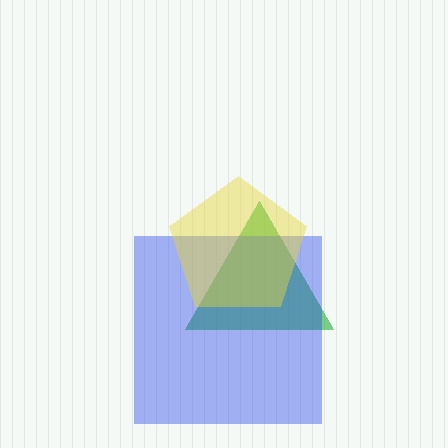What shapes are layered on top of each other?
The layered shapes are: a green triangle, a blue square, a yellow pentagon.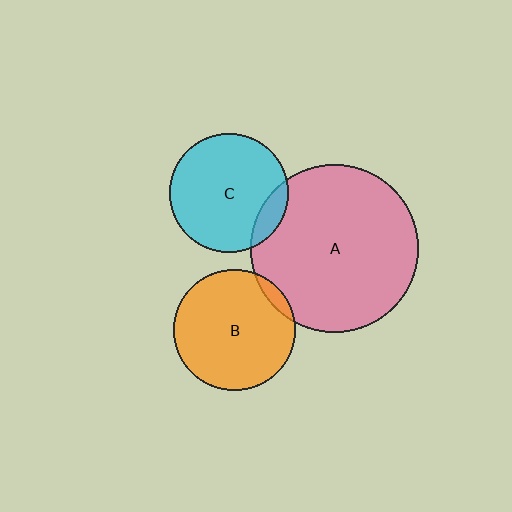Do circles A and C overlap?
Yes.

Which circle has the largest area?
Circle A (pink).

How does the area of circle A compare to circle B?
Approximately 1.9 times.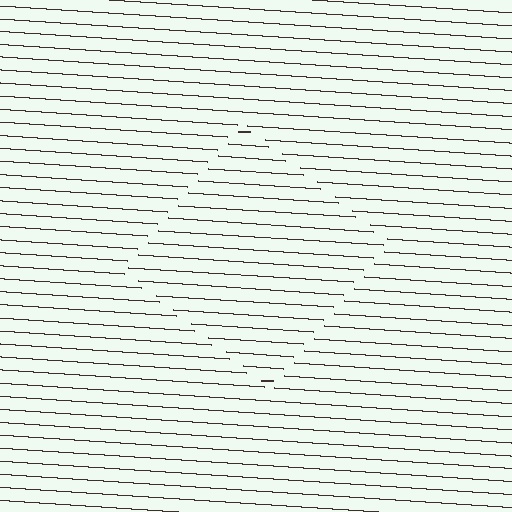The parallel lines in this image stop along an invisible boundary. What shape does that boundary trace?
An illusory square. The interior of the shape contains the same grating, shifted by half a period — the contour is defined by the phase discontinuity where line-ends from the inner and outer gratings abut.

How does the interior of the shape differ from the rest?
The interior of the shape contains the same grating, shifted by half a period — the contour is defined by the phase discontinuity where line-ends from the inner and outer gratings abut.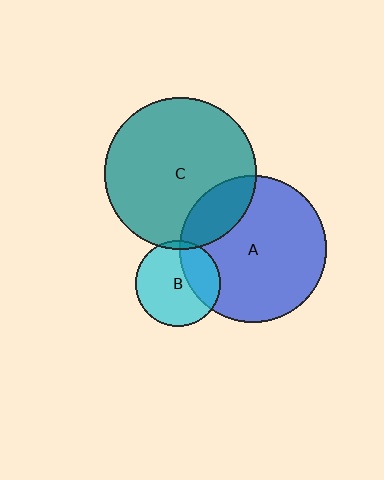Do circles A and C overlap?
Yes.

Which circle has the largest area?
Circle C (teal).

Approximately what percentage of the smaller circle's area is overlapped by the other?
Approximately 20%.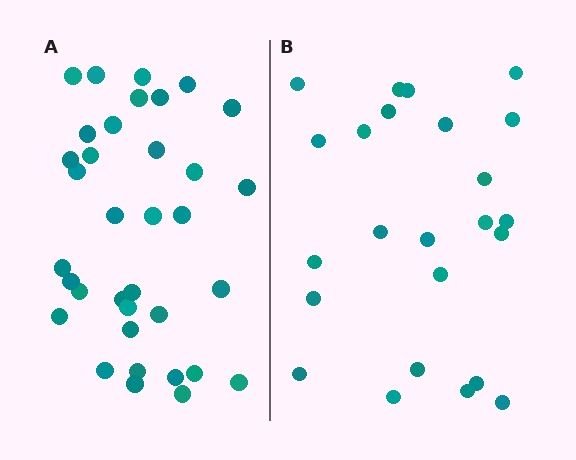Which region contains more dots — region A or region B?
Region A (the left region) has more dots.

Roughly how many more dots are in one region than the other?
Region A has roughly 12 or so more dots than region B.